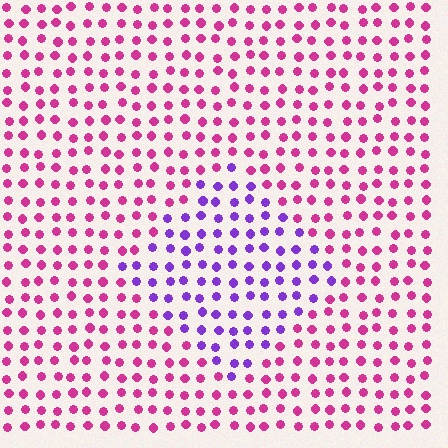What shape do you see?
I see a diamond.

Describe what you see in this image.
The image is filled with small magenta elements in a uniform arrangement. A diamond-shaped region is visible where the elements are tinted to a slightly different hue, forming a subtle color boundary.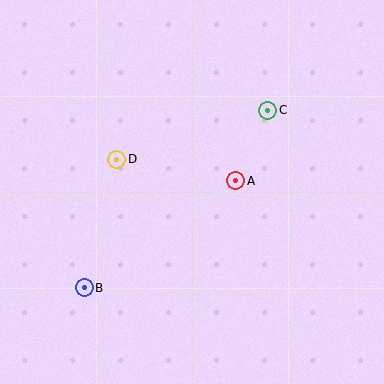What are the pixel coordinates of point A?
Point A is at (236, 181).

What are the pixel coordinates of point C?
Point C is at (268, 110).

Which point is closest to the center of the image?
Point A at (236, 181) is closest to the center.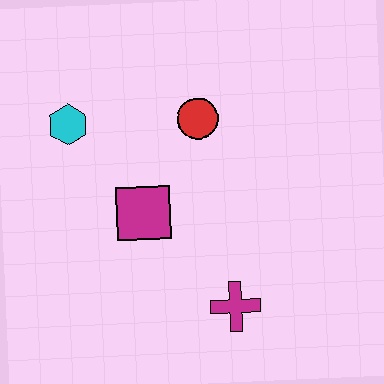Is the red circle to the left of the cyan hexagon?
No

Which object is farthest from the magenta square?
The magenta cross is farthest from the magenta square.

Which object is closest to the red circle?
The magenta square is closest to the red circle.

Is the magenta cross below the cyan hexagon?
Yes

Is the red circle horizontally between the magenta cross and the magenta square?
Yes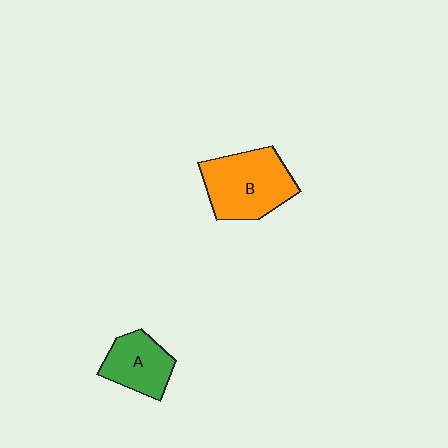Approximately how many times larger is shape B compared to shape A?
Approximately 1.5 times.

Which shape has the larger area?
Shape B (orange).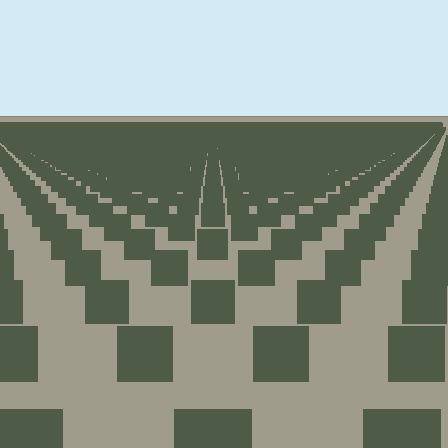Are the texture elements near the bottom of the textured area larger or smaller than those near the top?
Larger. Near the bottom, elements are closer to the viewer and appear at a bigger on-screen size.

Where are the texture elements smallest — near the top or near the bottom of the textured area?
Near the top.